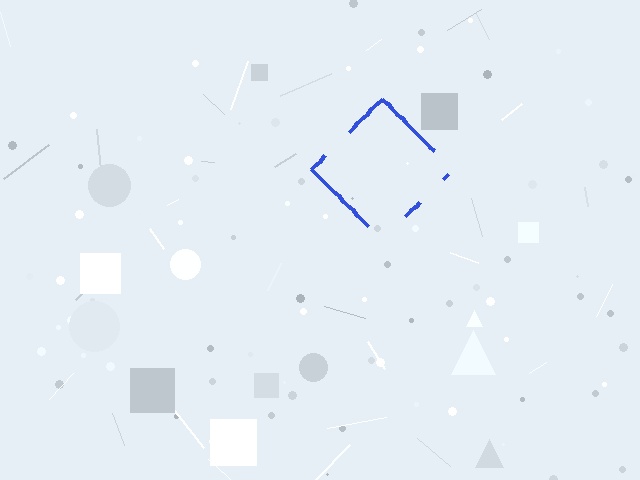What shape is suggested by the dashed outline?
The dashed outline suggests a diamond.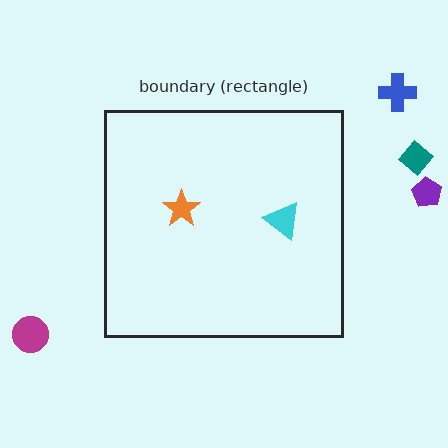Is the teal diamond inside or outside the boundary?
Outside.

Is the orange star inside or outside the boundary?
Inside.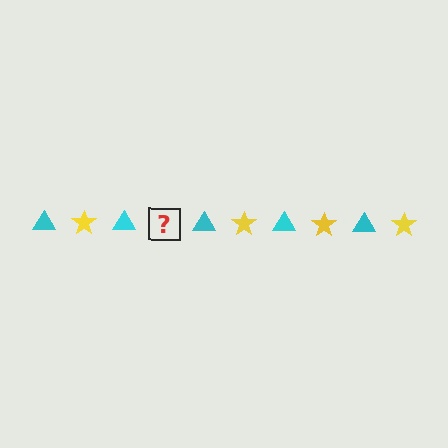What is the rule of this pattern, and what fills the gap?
The rule is that the pattern alternates between cyan triangle and yellow star. The gap should be filled with a yellow star.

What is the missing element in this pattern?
The missing element is a yellow star.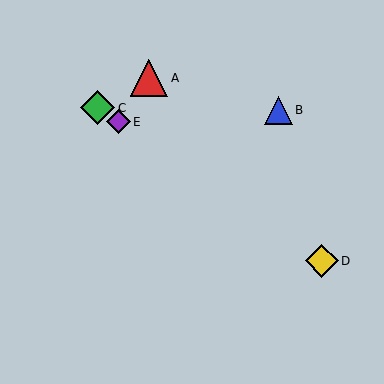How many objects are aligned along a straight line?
3 objects (C, D, E) are aligned along a straight line.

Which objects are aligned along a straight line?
Objects C, D, E are aligned along a straight line.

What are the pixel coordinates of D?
Object D is at (322, 261).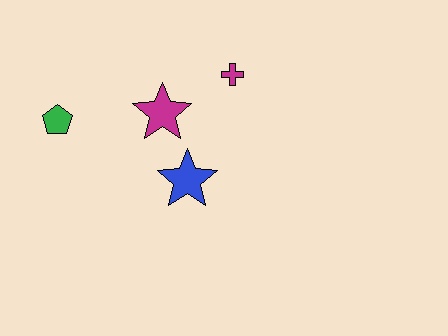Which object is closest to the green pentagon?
The magenta star is closest to the green pentagon.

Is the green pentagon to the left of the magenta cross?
Yes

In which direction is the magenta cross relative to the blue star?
The magenta cross is above the blue star.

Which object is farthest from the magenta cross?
The green pentagon is farthest from the magenta cross.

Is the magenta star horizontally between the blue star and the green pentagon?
Yes